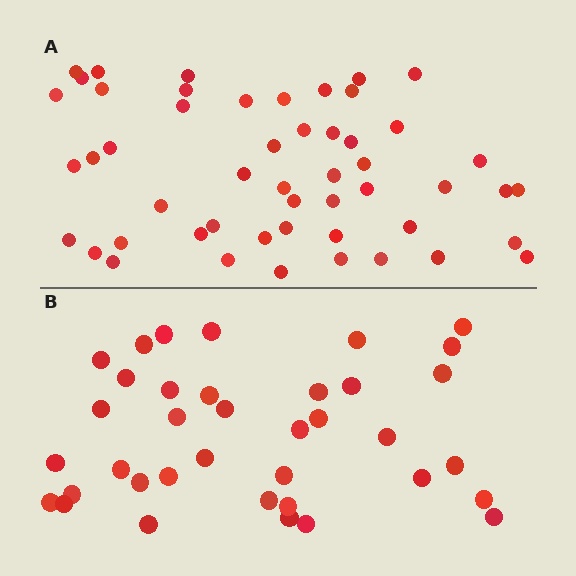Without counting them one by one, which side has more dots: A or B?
Region A (the top region) has more dots.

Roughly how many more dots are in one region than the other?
Region A has approximately 15 more dots than region B.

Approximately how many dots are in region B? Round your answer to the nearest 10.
About 40 dots. (The exact count is 37, which rounds to 40.)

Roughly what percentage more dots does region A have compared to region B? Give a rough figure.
About 40% more.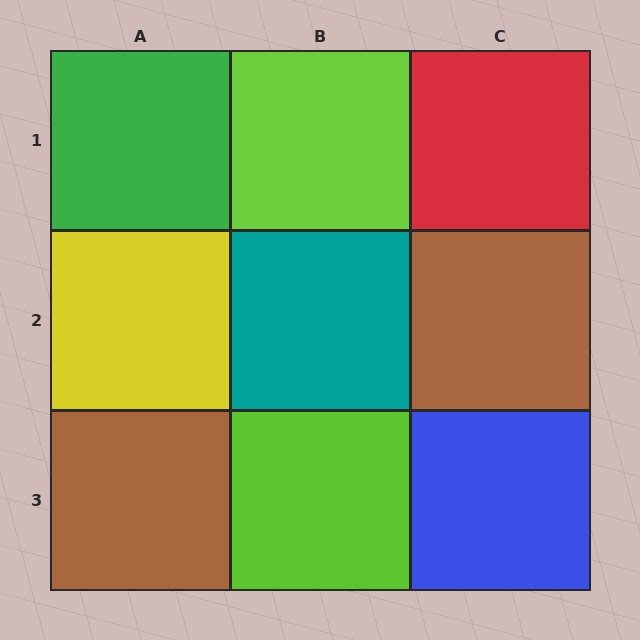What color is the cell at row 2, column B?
Teal.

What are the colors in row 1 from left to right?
Green, lime, red.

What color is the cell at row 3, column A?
Brown.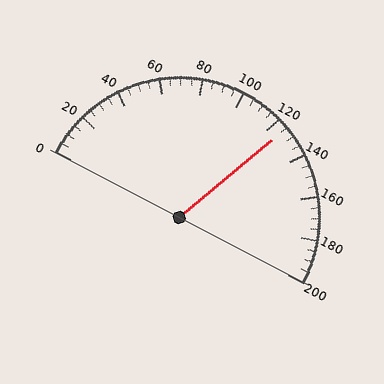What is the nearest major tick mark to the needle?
The nearest major tick mark is 120.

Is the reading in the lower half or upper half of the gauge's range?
The reading is in the upper half of the range (0 to 200).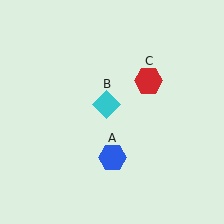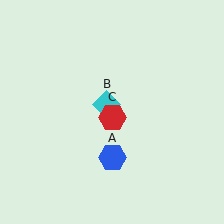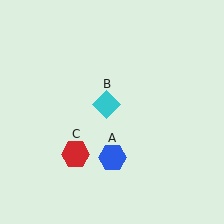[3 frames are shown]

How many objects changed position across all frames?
1 object changed position: red hexagon (object C).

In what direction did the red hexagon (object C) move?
The red hexagon (object C) moved down and to the left.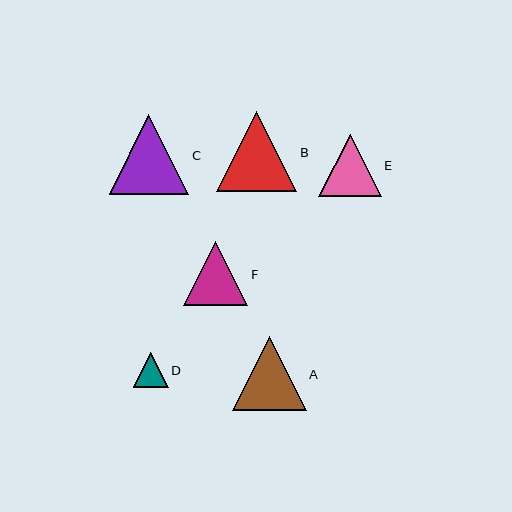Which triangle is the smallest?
Triangle D is the smallest with a size of approximately 35 pixels.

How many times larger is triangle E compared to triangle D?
Triangle E is approximately 1.8 times the size of triangle D.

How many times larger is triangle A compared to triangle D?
Triangle A is approximately 2.1 times the size of triangle D.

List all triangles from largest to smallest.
From largest to smallest: B, C, A, F, E, D.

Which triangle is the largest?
Triangle B is the largest with a size of approximately 80 pixels.